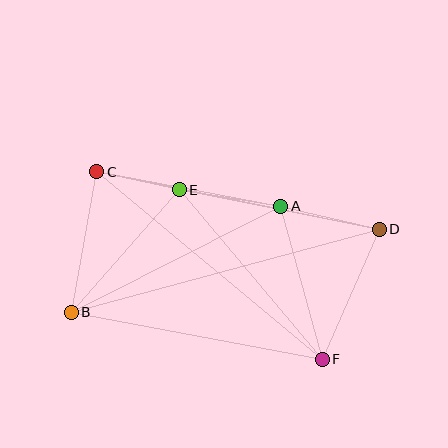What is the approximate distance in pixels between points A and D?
The distance between A and D is approximately 101 pixels.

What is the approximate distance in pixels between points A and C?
The distance between A and C is approximately 187 pixels.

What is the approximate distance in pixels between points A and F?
The distance between A and F is approximately 159 pixels.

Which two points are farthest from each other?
Points B and D are farthest from each other.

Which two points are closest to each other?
Points C and E are closest to each other.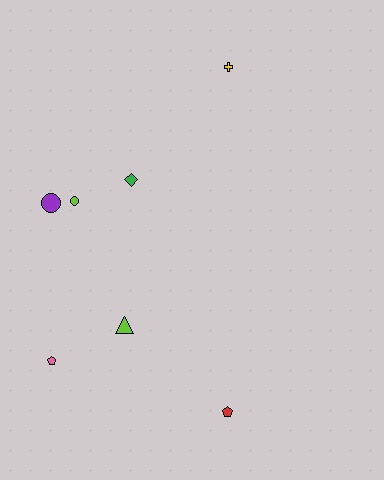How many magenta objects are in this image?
There are no magenta objects.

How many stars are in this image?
There are no stars.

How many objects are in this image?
There are 7 objects.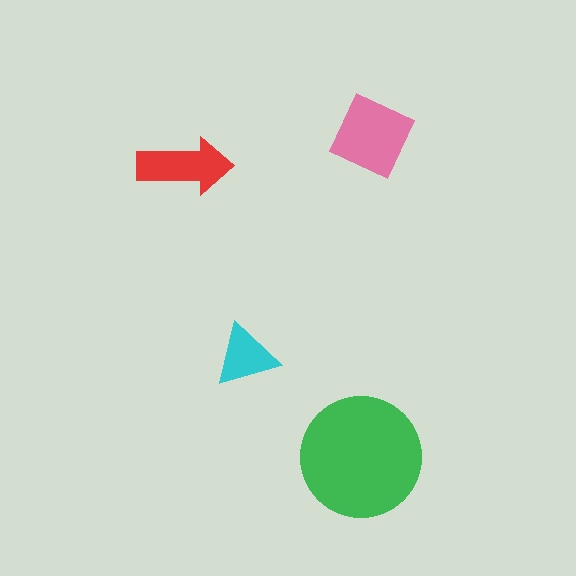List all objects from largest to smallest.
The green circle, the pink diamond, the red arrow, the cyan triangle.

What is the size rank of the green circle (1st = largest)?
1st.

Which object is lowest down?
The green circle is bottommost.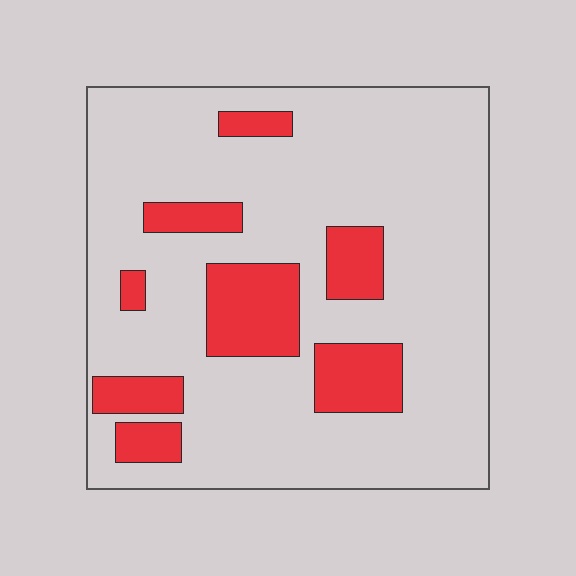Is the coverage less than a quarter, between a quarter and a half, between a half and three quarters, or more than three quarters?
Less than a quarter.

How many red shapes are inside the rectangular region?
8.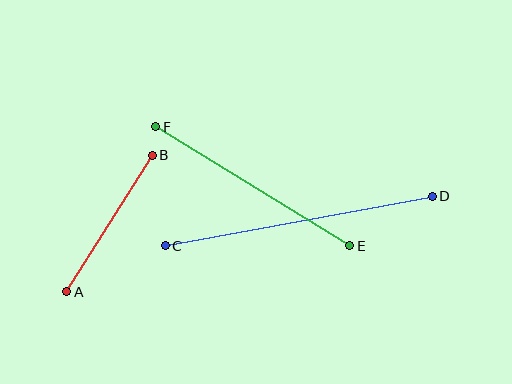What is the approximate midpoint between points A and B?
The midpoint is at approximately (110, 223) pixels.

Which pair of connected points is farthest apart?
Points C and D are farthest apart.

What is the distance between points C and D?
The distance is approximately 272 pixels.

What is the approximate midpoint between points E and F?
The midpoint is at approximately (253, 186) pixels.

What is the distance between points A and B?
The distance is approximately 161 pixels.